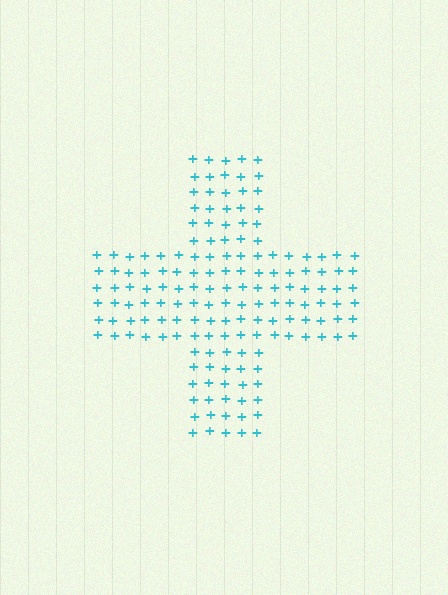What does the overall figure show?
The overall figure shows a cross.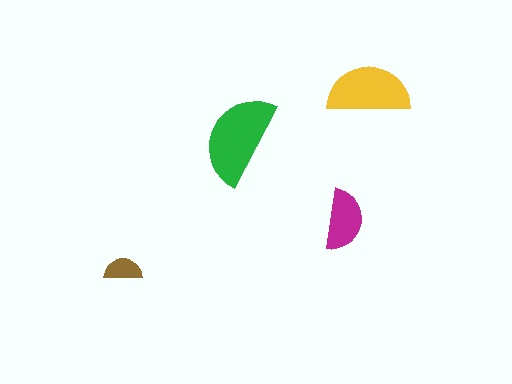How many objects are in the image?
There are 4 objects in the image.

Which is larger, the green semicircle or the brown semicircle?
The green one.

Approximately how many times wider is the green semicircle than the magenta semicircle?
About 1.5 times wider.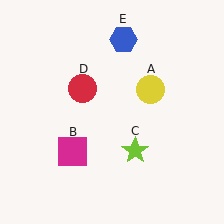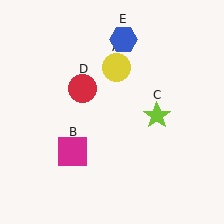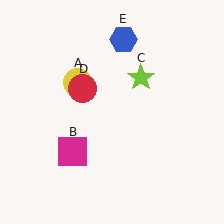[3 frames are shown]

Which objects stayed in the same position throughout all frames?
Magenta square (object B) and red circle (object D) and blue hexagon (object E) remained stationary.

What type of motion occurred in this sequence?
The yellow circle (object A), lime star (object C) rotated counterclockwise around the center of the scene.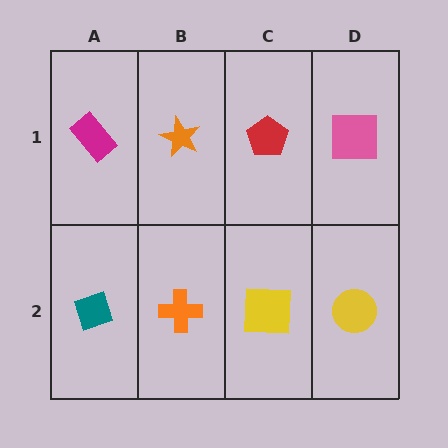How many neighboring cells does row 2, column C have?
3.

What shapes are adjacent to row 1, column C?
A yellow square (row 2, column C), an orange star (row 1, column B), a pink square (row 1, column D).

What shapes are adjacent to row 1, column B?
An orange cross (row 2, column B), a magenta rectangle (row 1, column A), a red pentagon (row 1, column C).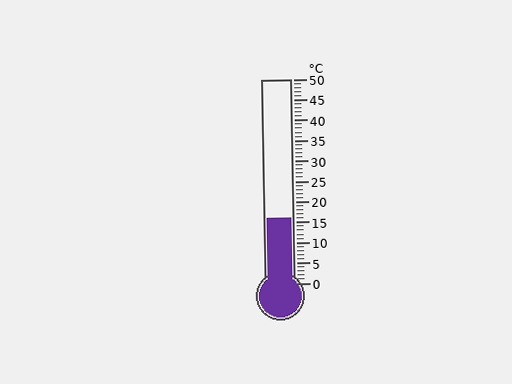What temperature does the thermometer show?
The thermometer shows approximately 16°C.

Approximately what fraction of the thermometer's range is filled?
The thermometer is filled to approximately 30% of its range.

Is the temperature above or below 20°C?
The temperature is below 20°C.